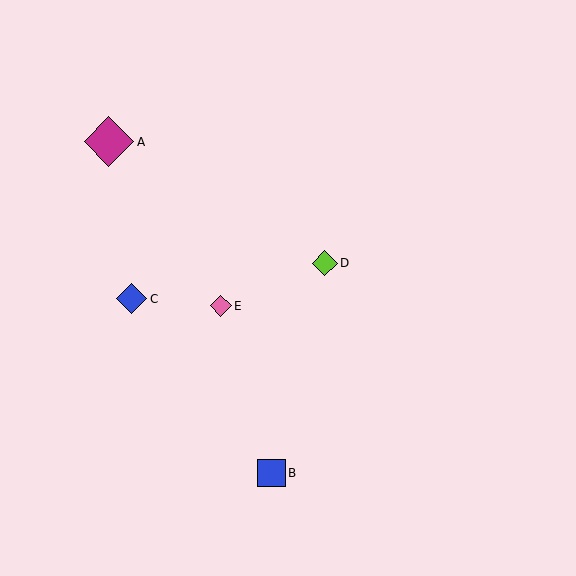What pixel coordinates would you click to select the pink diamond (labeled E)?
Click at (221, 306) to select the pink diamond E.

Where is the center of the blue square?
The center of the blue square is at (272, 473).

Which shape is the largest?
The magenta diamond (labeled A) is the largest.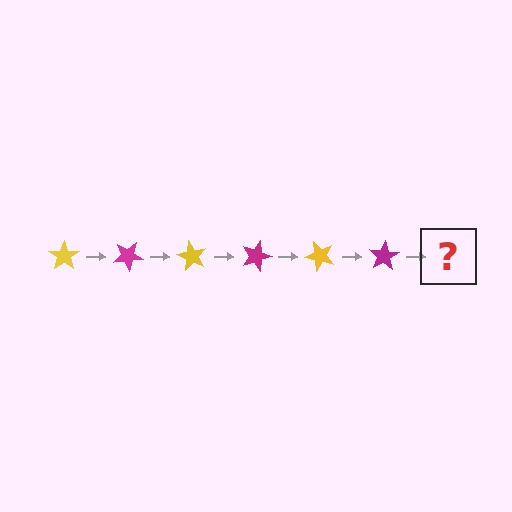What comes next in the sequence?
The next element should be a yellow star, rotated 180 degrees from the start.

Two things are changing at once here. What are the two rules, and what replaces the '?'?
The two rules are that it rotates 30 degrees each step and the color cycles through yellow and magenta. The '?' should be a yellow star, rotated 180 degrees from the start.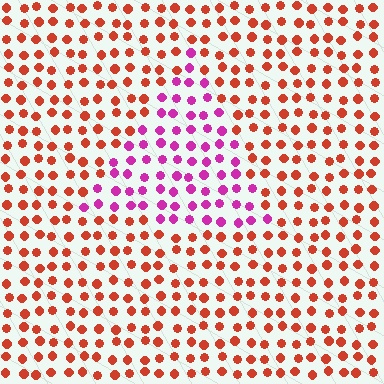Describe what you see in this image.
The image is filled with small red elements in a uniform arrangement. A triangle-shaped region is visible where the elements are tinted to a slightly different hue, forming a subtle color boundary.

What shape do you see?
I see a triangle.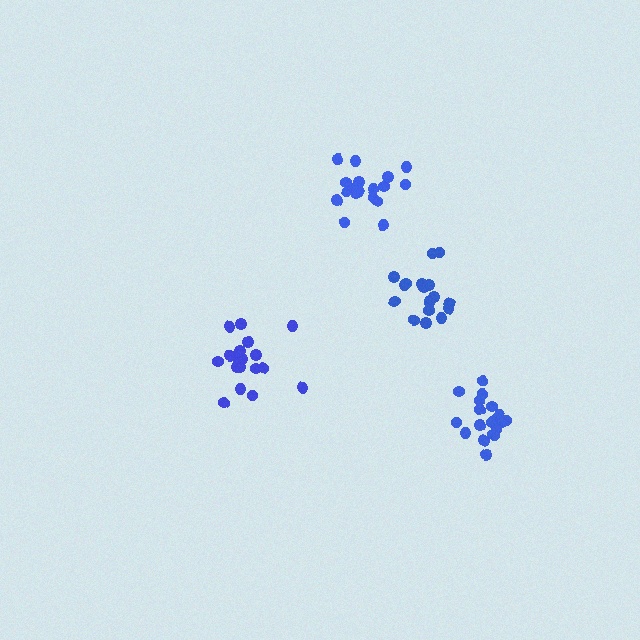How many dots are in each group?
Group 1: 18 dots, Group 2: 19 dots, Group 3: 18 dots, Group 4: 19 dots (74 total).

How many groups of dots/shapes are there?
There are 4 groups.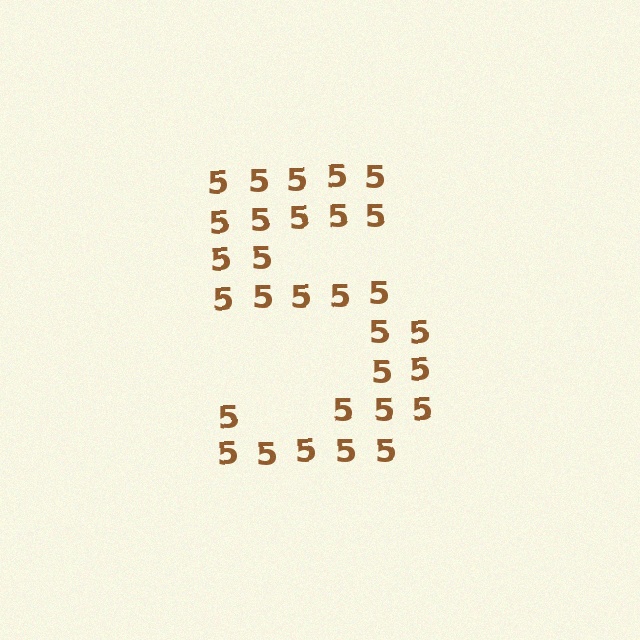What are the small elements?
The small elements are digit 5's.